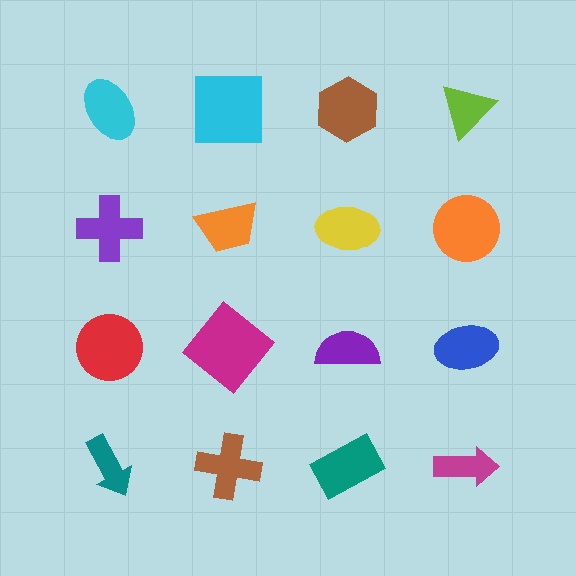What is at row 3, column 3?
A purple semicircle.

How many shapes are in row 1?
4 shapes.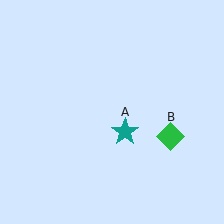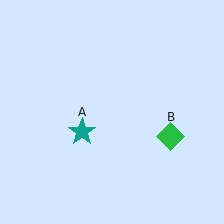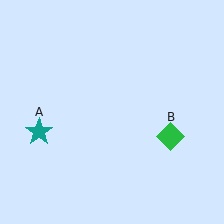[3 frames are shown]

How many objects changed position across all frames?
1 object changed position: teal star (object A).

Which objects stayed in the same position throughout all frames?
Green diamond (object B) remained stationary.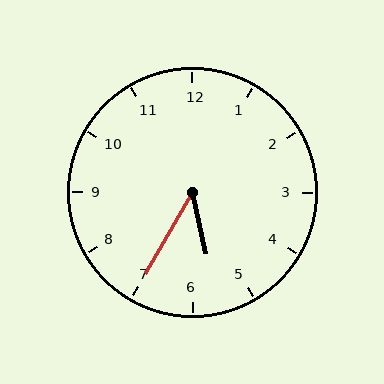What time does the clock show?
5:35.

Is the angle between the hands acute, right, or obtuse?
It is acute.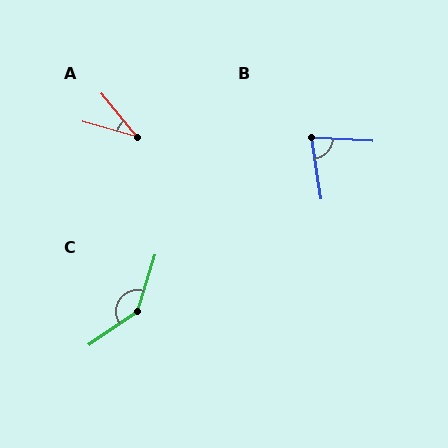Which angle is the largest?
C, at approximately 141 degrees.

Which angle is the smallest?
A, at approximately 35 degrees.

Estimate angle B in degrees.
Approximately 78 degrees.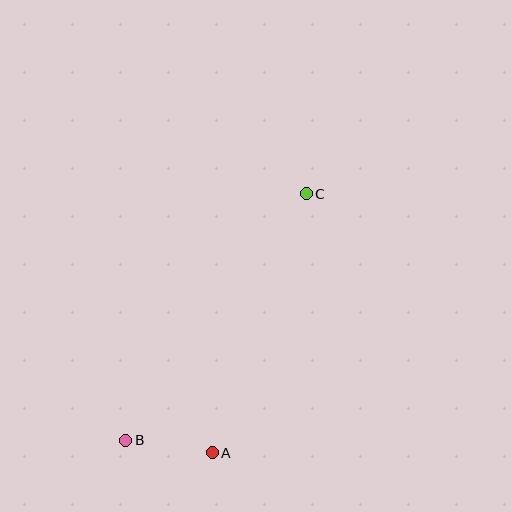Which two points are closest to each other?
Points A and B are closest to each other.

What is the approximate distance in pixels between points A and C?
The distance between A and C is approximately 276 pixels.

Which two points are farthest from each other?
Points B and C are farthest from each other.